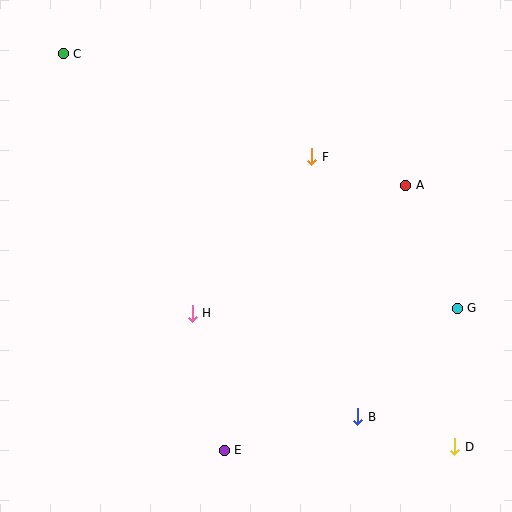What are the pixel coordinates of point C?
Point C is at (63, 54).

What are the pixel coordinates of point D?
Point D is at (455, 447).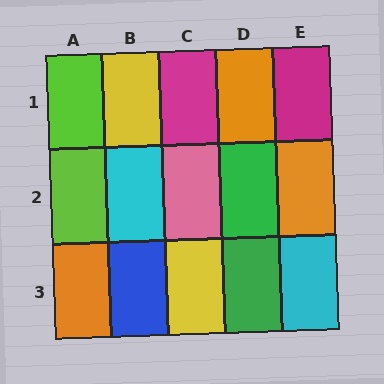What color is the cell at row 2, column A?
Lime.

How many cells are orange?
3 cells are orange.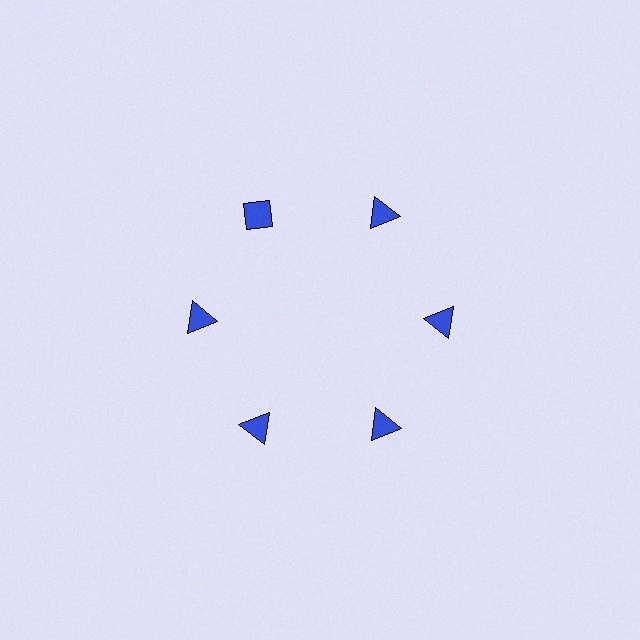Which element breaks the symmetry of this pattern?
The blue diamond at roughly the 11 o'clock position breaks the symmetry. All other shapes are blue triangles.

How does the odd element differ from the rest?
It has a different shape: diamond instead of triangle.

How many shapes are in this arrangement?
There are 6 shapes arranged in a ring pattern.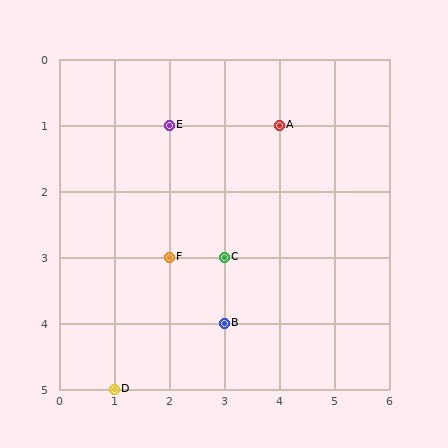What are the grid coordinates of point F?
Point F is at grid coordinates (2, 3).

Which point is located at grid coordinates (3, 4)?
Point B is at (3, 4).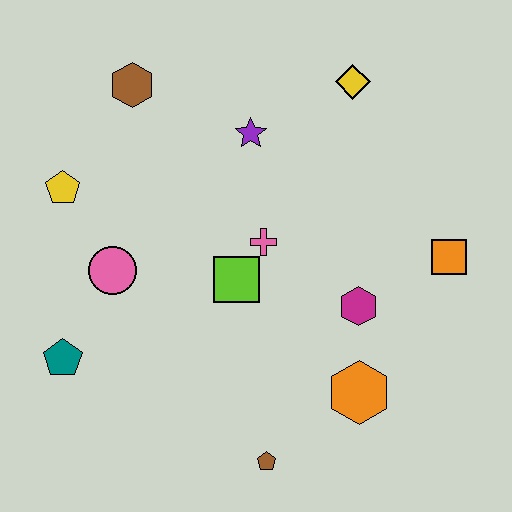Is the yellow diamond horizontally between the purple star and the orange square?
Yes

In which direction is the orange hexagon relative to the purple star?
The orange hexagon is below the purple star.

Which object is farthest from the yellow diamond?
The teal pentagon is farthest from the yellow diamond.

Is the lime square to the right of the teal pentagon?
Yes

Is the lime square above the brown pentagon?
Yes